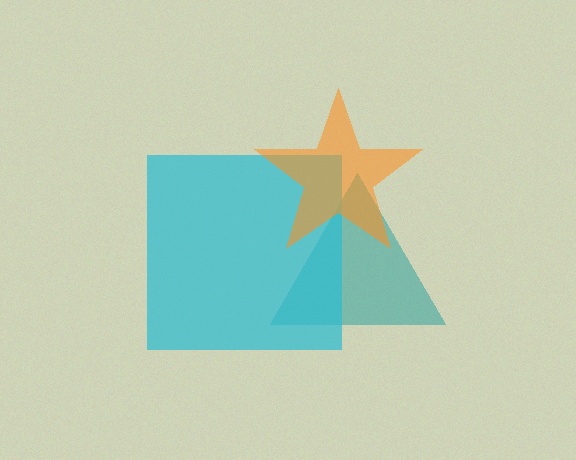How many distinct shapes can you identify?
There are 3 distinct shapes: a teal triangle, a cyan square, an orange star.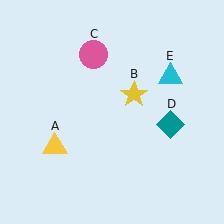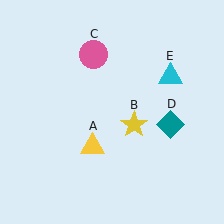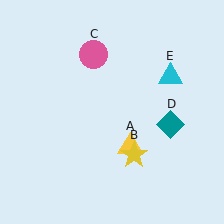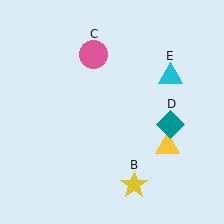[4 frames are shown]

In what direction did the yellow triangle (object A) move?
The yellow triangle (object A) moved right.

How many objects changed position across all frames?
2 objects changed position: yellow triangle (object A), yellow star (object B).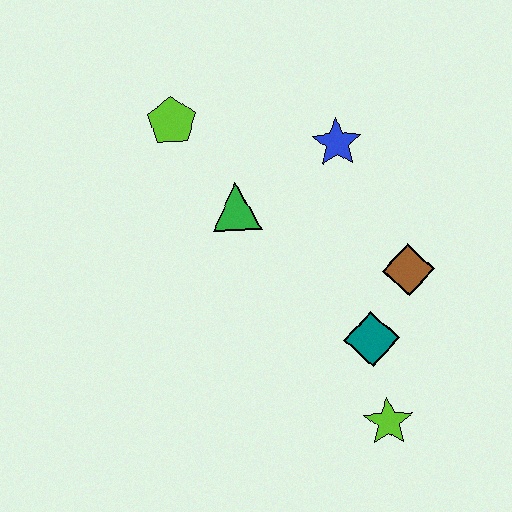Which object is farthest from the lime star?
The lime pentagon is farthest from the lime star.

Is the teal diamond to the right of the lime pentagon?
Yes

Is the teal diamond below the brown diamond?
Yes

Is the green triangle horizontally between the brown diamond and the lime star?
No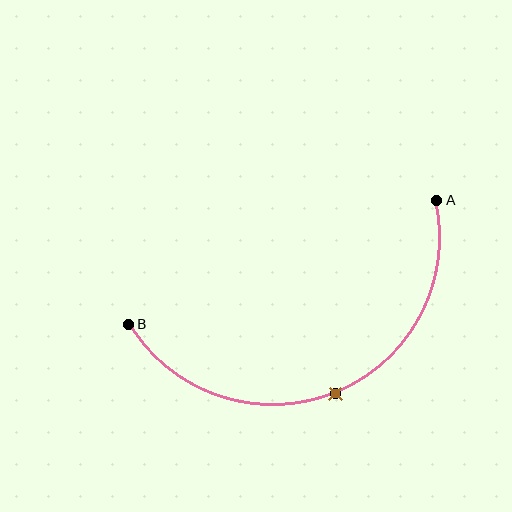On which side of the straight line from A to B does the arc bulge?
The arc bulges below the straight line connecting A and B.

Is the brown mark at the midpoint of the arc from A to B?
Yes. The brown mark lies on the arc at equal arc-length from both A and B — it is the arc midpoint.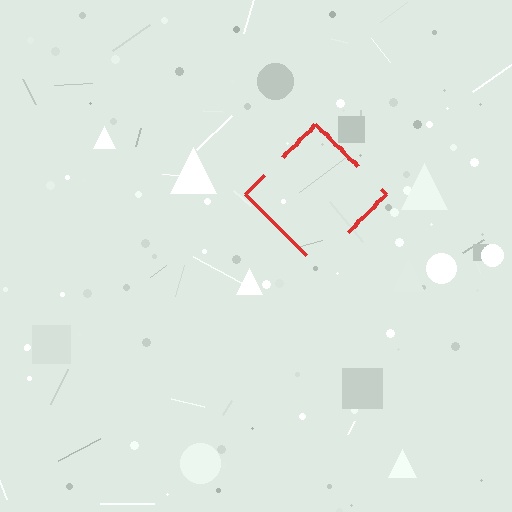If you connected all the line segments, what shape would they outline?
They would outline a diamond.